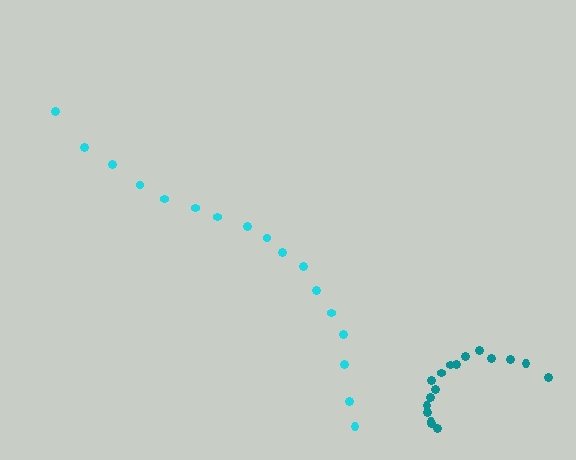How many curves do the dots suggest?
There are 2 distinct paths.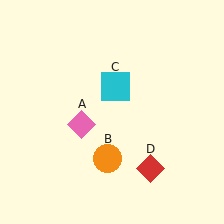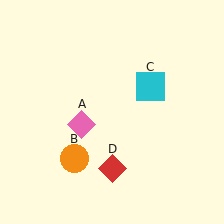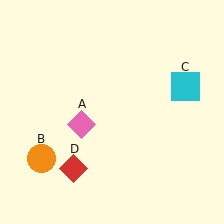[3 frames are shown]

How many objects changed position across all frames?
3 objects changed position: orange circle (object B), cyan square (object C), red diamond (object D).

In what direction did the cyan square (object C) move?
The cyan square (object C) moved right.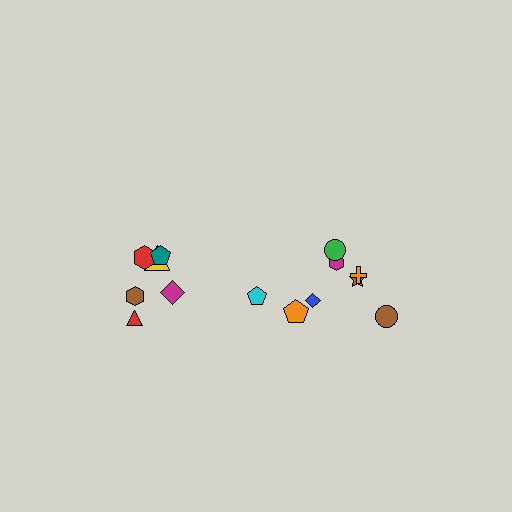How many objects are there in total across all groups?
There are 14 objects.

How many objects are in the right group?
There are 8 objects.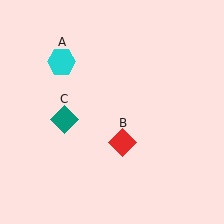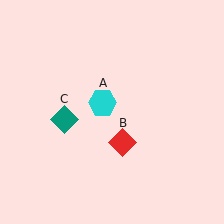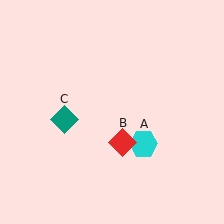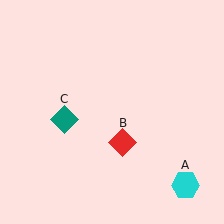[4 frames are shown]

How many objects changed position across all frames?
1 object changed position: cyan hexagon (object A).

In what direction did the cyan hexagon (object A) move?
The cyan hexagon (object A) moved down and to the right.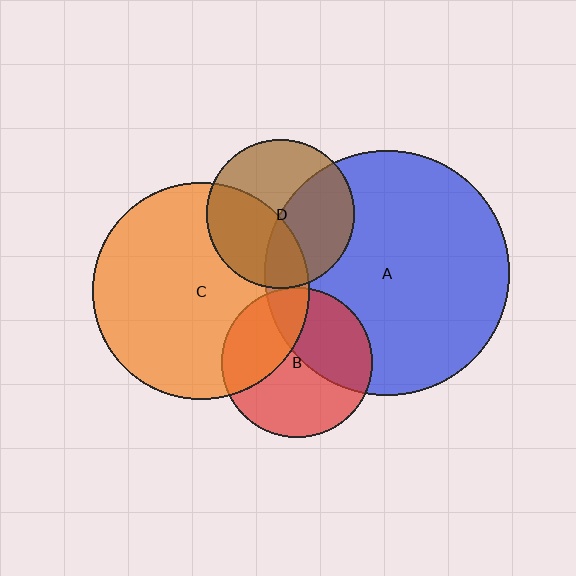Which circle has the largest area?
Circle A (blue).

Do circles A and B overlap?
Yes.